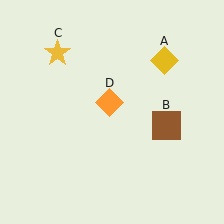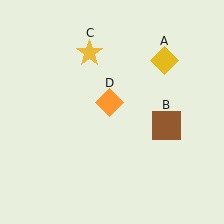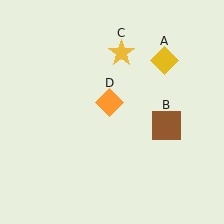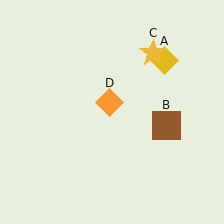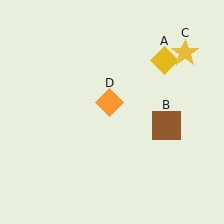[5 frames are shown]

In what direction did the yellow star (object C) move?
The yellow star (object C) moved right.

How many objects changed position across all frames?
1 object changed position: yellow star (object C).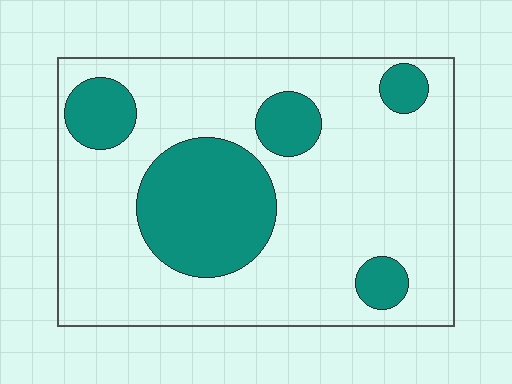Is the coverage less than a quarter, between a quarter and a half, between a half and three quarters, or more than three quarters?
Between a quarter and a half.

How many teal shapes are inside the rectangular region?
5.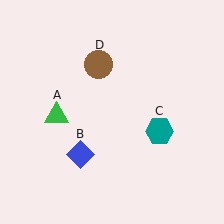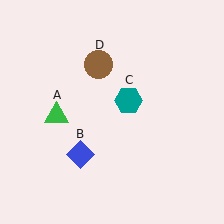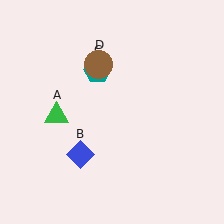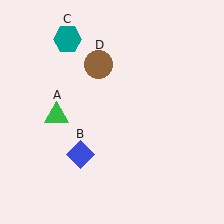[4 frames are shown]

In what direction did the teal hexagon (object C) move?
The teal hexagon (object C) moved up and to the left.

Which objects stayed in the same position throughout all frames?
Green triangle (object A) and blue diamond (object B) and brown circle (object D) remained stationary.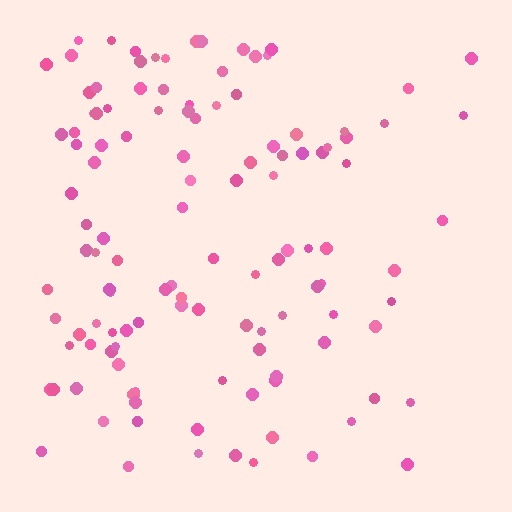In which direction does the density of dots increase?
From right to left, with the left side densest.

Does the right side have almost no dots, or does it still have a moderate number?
Still a moderate number, just noticeably fewer than the left.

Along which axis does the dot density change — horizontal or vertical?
Horizontal.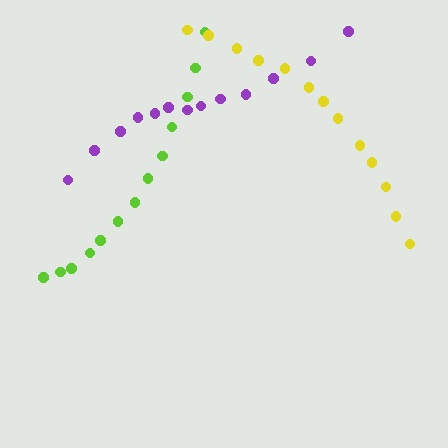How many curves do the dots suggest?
There are 3 distinct paths.